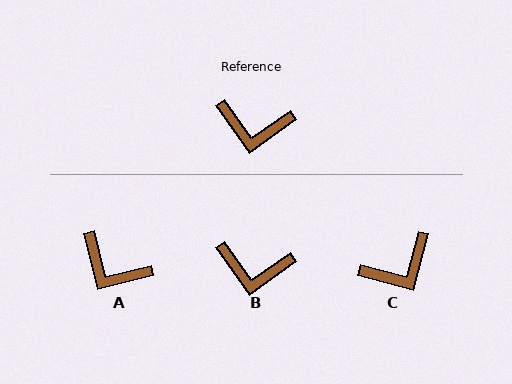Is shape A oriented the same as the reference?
No, it is off by about 22 degrees.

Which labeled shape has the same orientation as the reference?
B.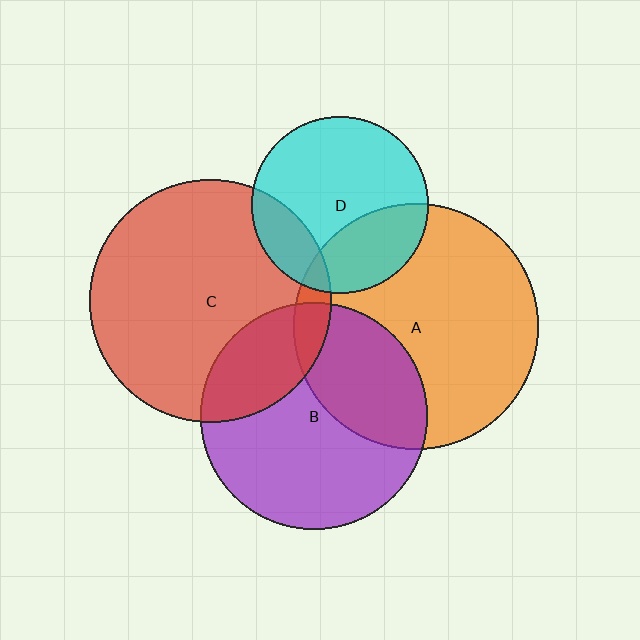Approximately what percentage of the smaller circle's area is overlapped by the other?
Approximately 30%.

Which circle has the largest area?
Circle A (orange).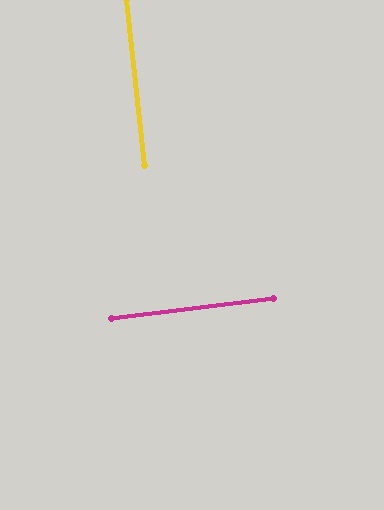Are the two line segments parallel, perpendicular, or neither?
Perpendicular — they meet at approximately 89°.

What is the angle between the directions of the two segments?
Approximately 89 degrees.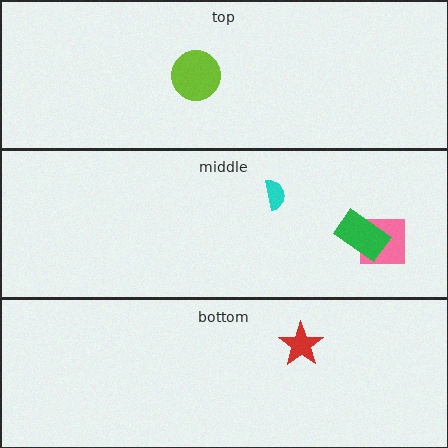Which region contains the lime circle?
The top region.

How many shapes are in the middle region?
3.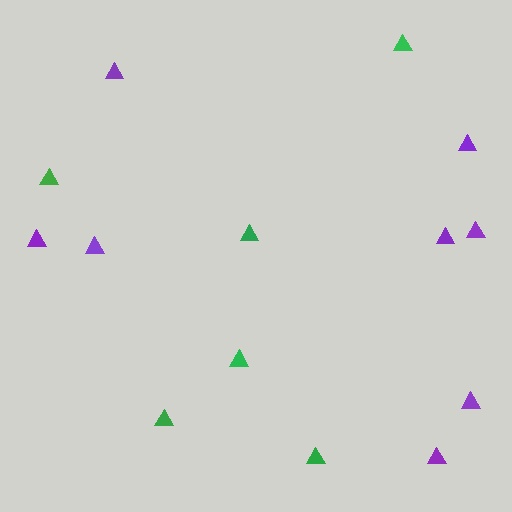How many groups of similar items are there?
There are 2 groups: one group of purple triangles (8) and one group of green triangles (6).